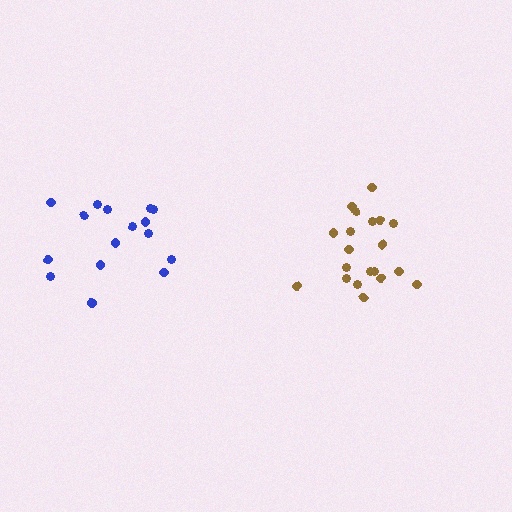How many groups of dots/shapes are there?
There are 2 groups.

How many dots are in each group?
Group 1: 16 dots, Group 2: 20 dots (36 total).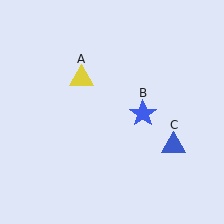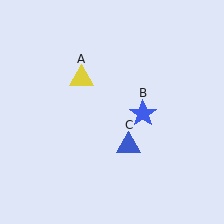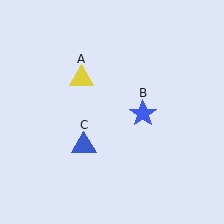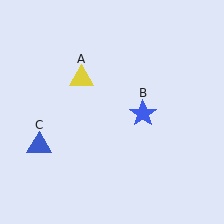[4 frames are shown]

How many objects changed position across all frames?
1 object changed position: blue triangle (object C).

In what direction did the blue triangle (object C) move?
The blue triangle (object C) moved left.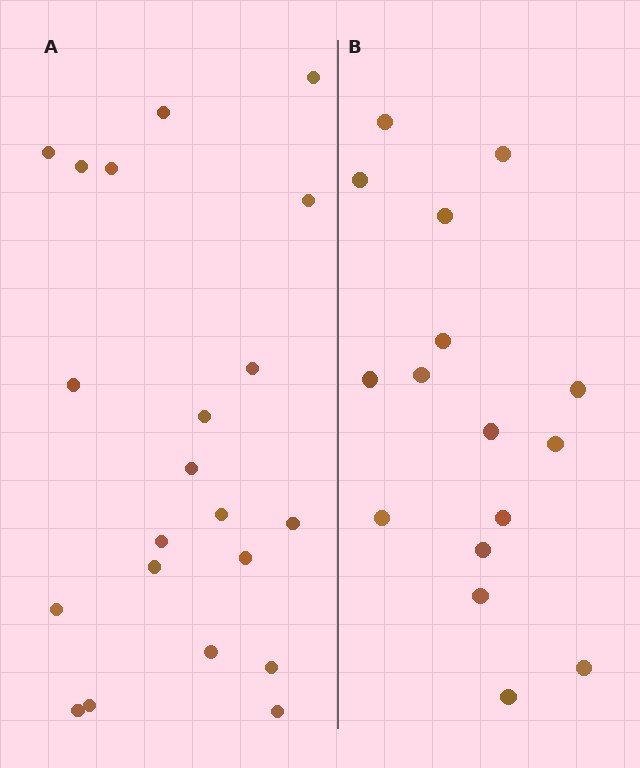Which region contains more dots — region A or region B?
Region A (the left region) has more dots.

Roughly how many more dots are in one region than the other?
Region A has about 5 more dots than region B.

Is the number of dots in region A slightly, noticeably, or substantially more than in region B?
Region A has noticeably more, but not dramatically so. The ratio is roughly 1.3 to 1.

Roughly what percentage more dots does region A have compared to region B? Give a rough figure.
About 30% more.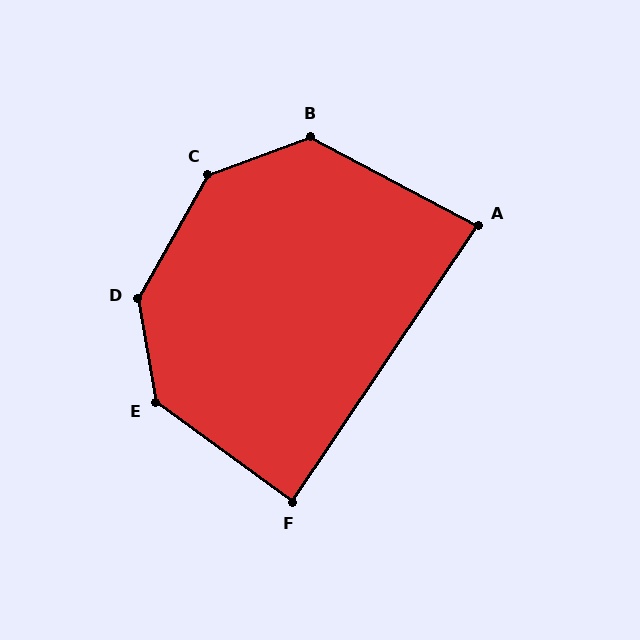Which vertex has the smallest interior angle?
A, at approximately 84 degrees.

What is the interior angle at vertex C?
Approximately 140 degrees (obtuse).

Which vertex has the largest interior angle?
D, at approximately 140 degrees.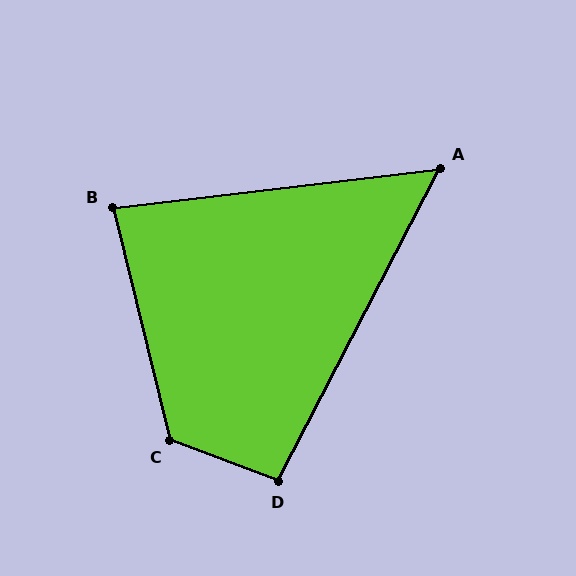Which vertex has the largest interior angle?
C, at approximately 124 degrees.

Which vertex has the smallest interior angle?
A, at approximately 56 degrees.